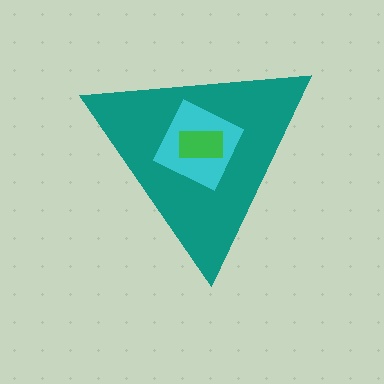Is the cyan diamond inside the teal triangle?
Yes.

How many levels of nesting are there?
3.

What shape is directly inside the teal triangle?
The cyan diamond.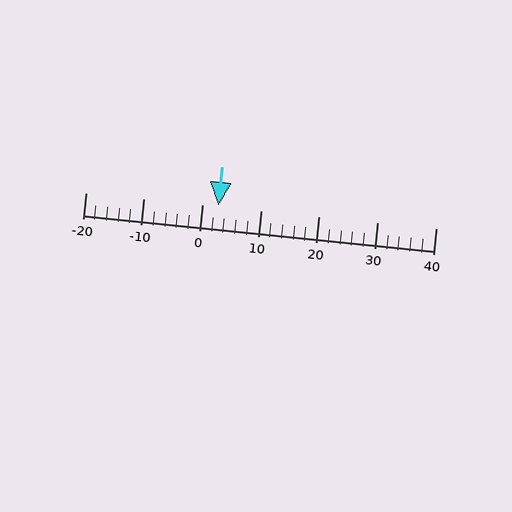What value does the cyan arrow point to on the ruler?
The cyan arrow points to approximately 3.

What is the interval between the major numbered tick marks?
The major tick marks are spaced 10 units apart.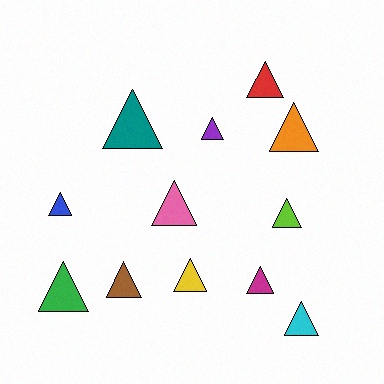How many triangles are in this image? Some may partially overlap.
There are 12 triangles.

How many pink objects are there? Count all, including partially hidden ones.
There is 1 pink object.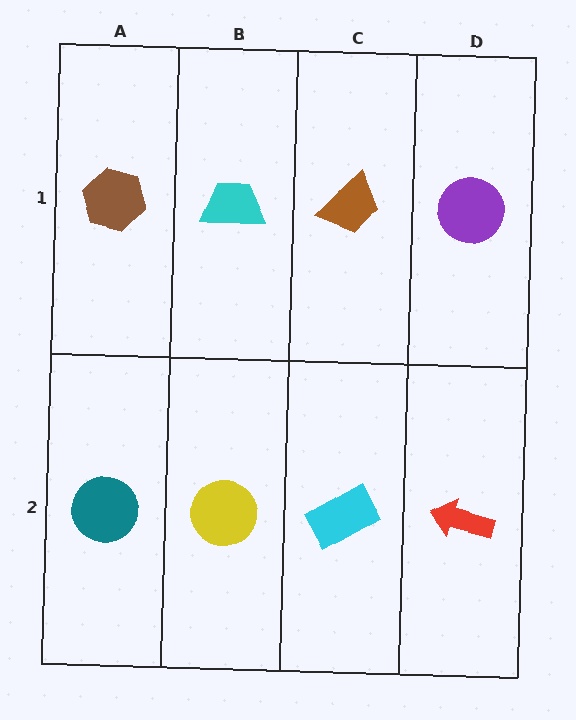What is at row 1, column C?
A brown trapezoid.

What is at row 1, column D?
A purple circle.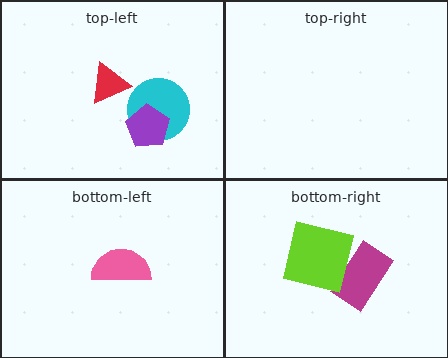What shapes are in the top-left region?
The cyan circle, the red triangle, the purple pentagon.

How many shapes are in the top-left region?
3.